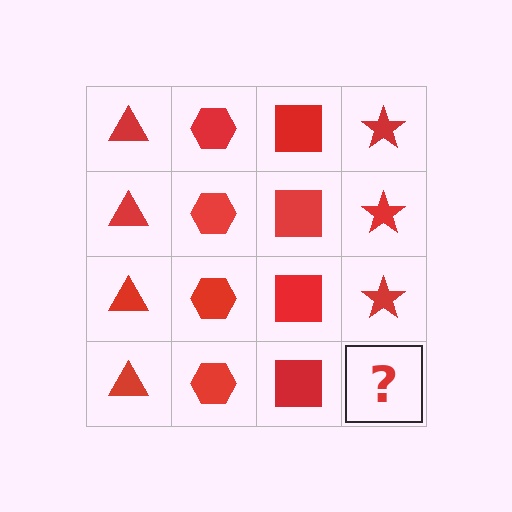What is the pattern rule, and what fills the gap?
The rule is that each column has a consistent shape. The gap should be filled with a red star.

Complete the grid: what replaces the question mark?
The question mark should be replaced with a red star.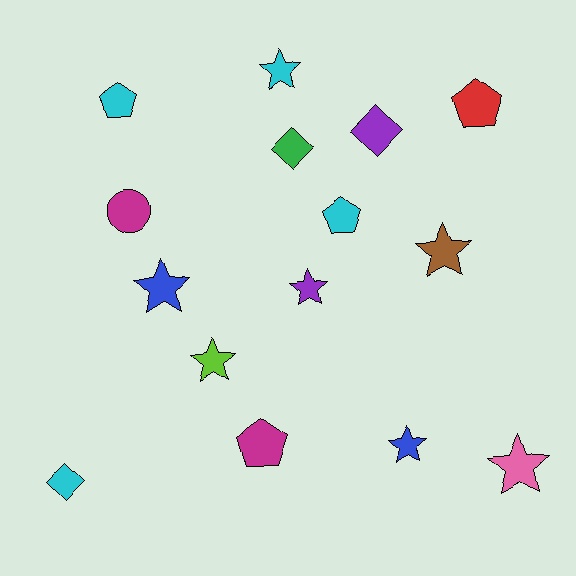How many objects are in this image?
There are 15 objects.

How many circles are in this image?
There is 1 circle.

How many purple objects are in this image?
There are 2 purple objects.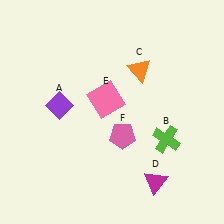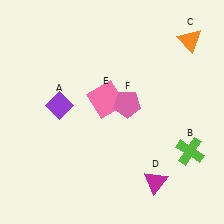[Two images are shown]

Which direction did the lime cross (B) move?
The lime cross (B) moved right.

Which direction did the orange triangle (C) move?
The orange triangle (C) moved right.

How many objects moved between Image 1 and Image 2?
3 objects moved between the two images.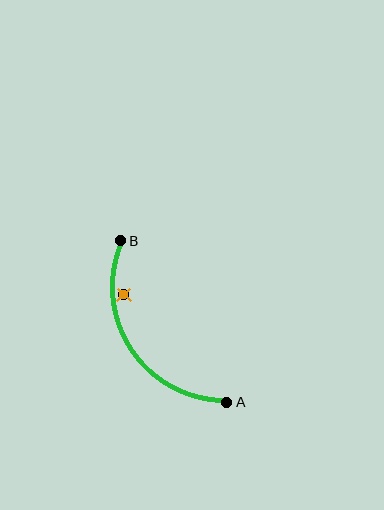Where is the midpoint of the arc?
The arc midpoint is the point on the curve farthest from the straight line joining A and B. It sits to the left of that line.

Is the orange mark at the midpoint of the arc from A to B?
No — the orange mark does not lie on the arc at all. It sits slightly inside the curve.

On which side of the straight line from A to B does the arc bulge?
The arc bulges to the left of the straight line connecting A and B.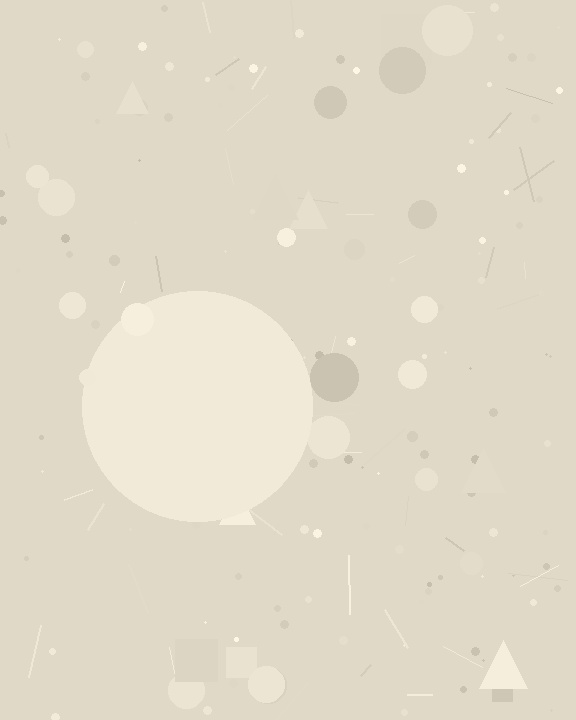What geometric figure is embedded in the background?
A circle is embedded in the background.